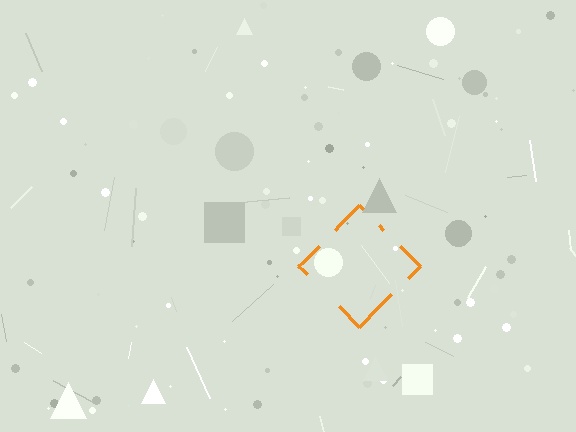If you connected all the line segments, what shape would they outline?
They would outline a diamond.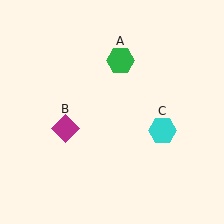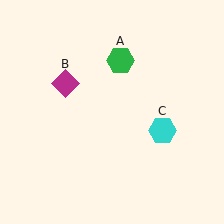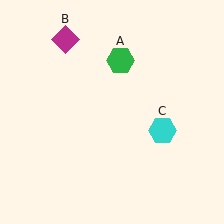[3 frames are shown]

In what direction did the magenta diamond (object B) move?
The magenta diamond (object B) moved up.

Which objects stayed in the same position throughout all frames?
Green hexagon (object A) and cyan hexagon (object C) remained stationary.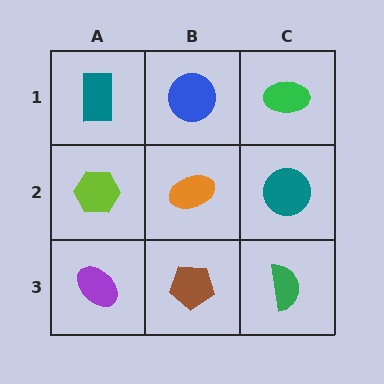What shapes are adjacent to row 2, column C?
A green ellipse (row 1, column C), a green semicircle (row 3, column C), an orange ellipse (row 2, column B).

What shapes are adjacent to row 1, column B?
An orange ellipse (row 2, column B), a teal rectangle (row 1, column A), a green ellipse (row 1, column C).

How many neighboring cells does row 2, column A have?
3.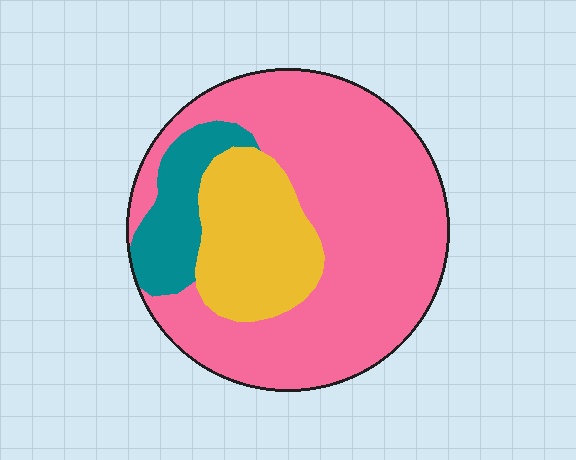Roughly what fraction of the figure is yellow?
Yellow covers around 20% of the figure.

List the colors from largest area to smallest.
From largest to smallest: pink, yellow, teal.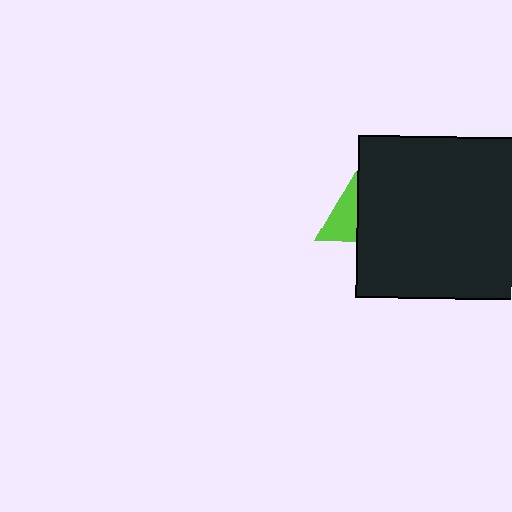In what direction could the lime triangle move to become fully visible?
The lime triangle could move left. That would shift it out from behind the black square entirely.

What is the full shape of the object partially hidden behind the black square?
The partially hidden object is a lime triangle.